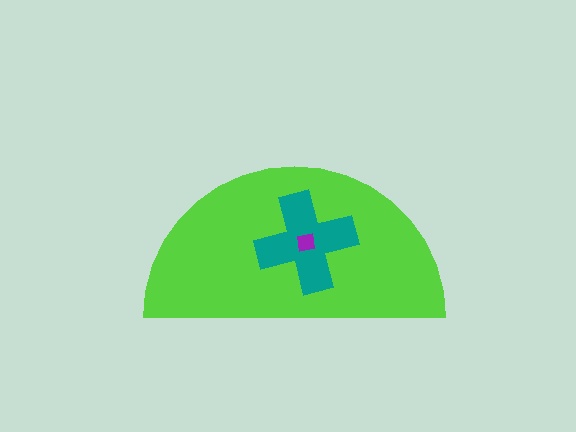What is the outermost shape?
The lime semicircle.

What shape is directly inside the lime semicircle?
The teal cross.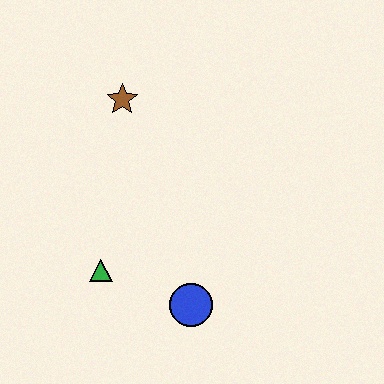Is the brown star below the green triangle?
No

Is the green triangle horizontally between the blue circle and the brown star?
No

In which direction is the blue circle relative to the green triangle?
The blue circle is to the right of the green triangle.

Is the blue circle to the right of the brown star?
Yes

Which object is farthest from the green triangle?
The brown star is farthest from the green triangle.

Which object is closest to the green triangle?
The blue circle is closest to the green triangle.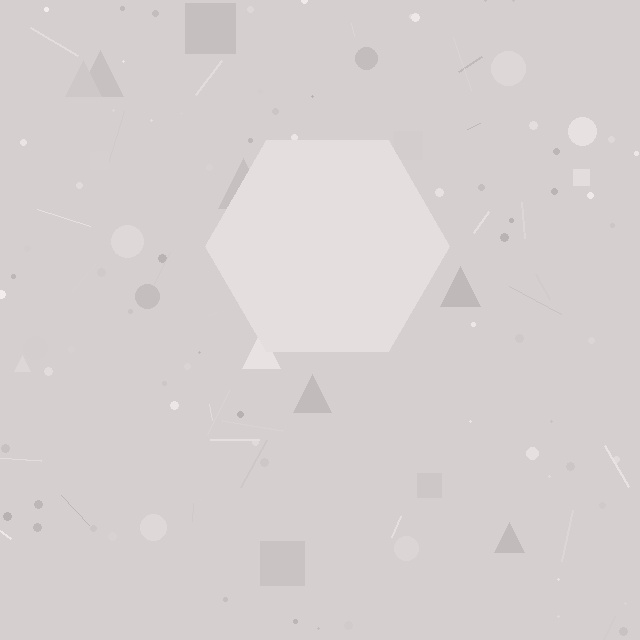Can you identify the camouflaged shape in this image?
The camouflaged shape is a hexagon.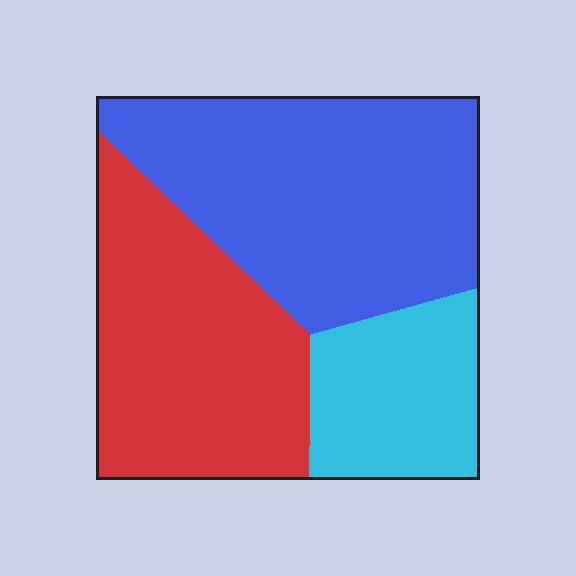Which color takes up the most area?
Blue, at roughly 45%.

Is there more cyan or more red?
Red.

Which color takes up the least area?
Cyan, at roughly 20%.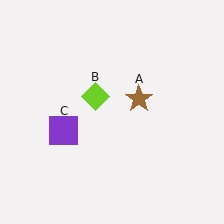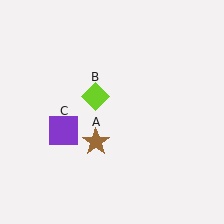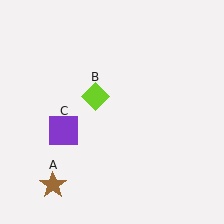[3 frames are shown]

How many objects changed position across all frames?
1 object changed position: brown star (object A).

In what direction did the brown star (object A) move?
The brown star (object A) moved down and to the left.